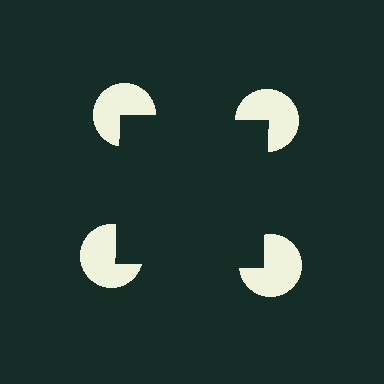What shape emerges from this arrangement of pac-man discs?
An illusory square — its edges are inferred from the aligned wedge cuts in the pac-man discs, not physically drawn.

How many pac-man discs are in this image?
There are 4 — one at each vertex of the illusory square.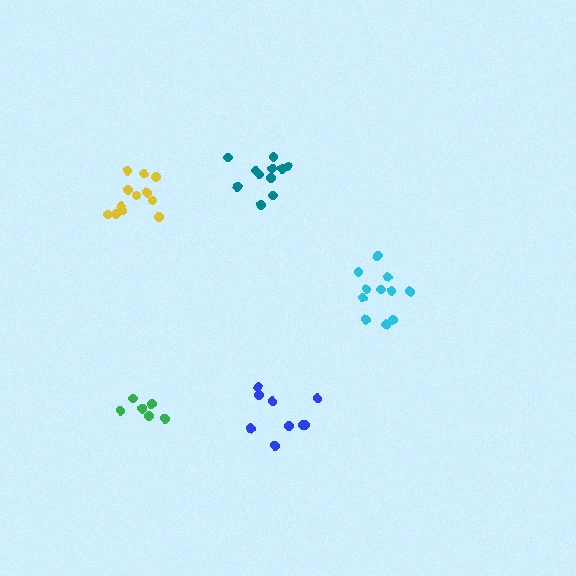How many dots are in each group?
Group 1: 11 dots, Group 2: 9 dots, Group 3: 6 dots, Group 4: 12 dots, Group 5: 11 dots (49 total).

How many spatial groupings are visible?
There are 5 spatial groupings.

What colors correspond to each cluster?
The clusters are colored: cyan, blue, green, yellow, teal.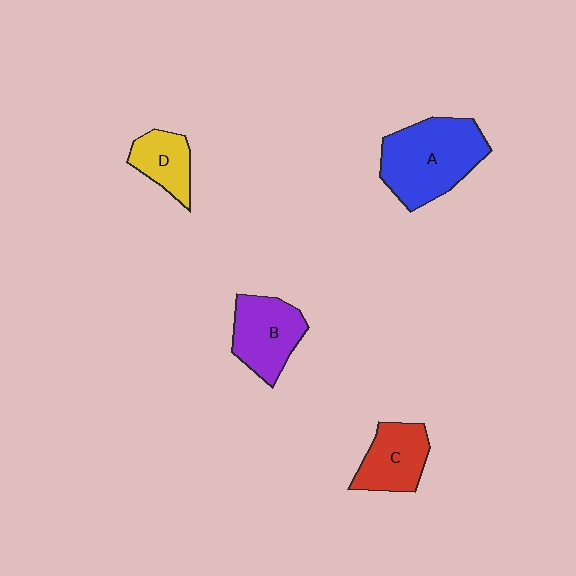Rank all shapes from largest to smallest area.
From largest to smallest: A (blue), B (purple), C (red), D (yellow).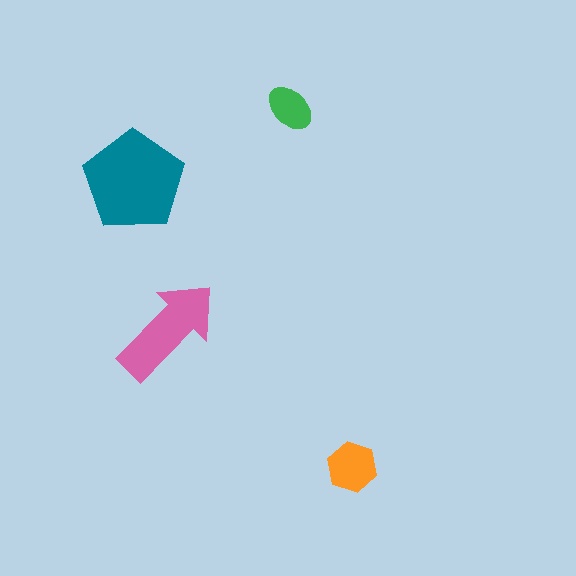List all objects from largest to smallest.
The teal pentagon, the pink arrow, the orange hexagon, the green ellipse.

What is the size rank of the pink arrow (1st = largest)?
2nd.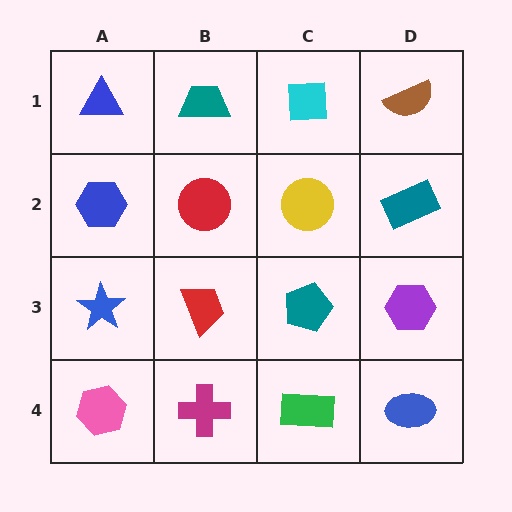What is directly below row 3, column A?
A pink hexagon.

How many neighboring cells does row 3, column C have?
4.